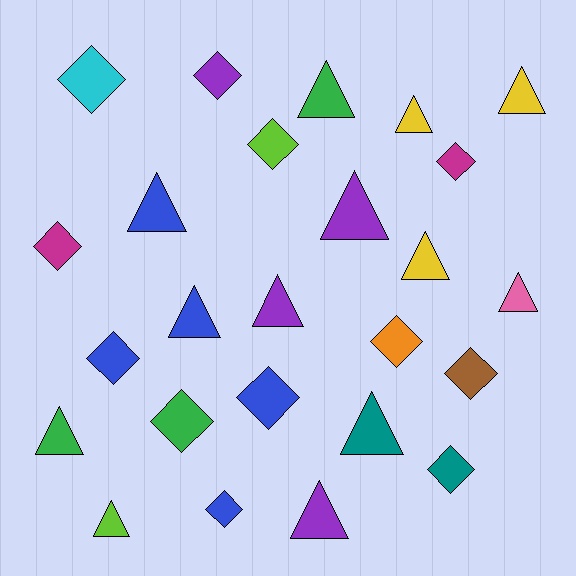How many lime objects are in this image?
There are 2 lime objects.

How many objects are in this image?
There are 25 objects.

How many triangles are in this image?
There are 13 triangles.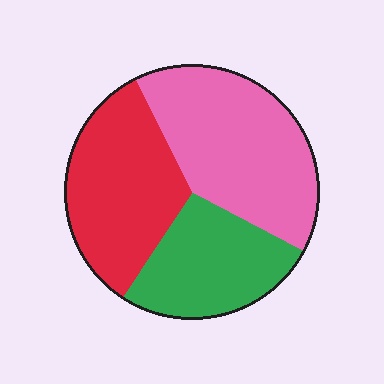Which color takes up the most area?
Pink, at roughly 40%.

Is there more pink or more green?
Pink.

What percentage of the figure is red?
Red covers 33% of the figure.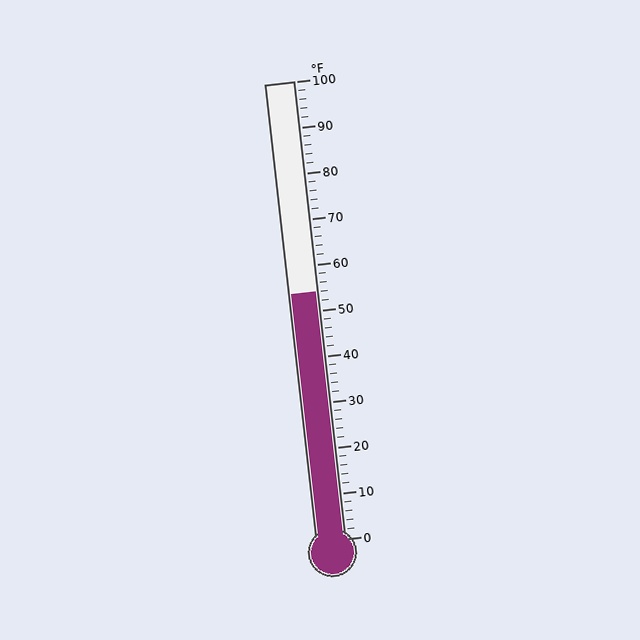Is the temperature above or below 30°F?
The temperature is above 30°F.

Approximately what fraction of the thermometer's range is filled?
The thermometer is filled to approximately 55% of its range.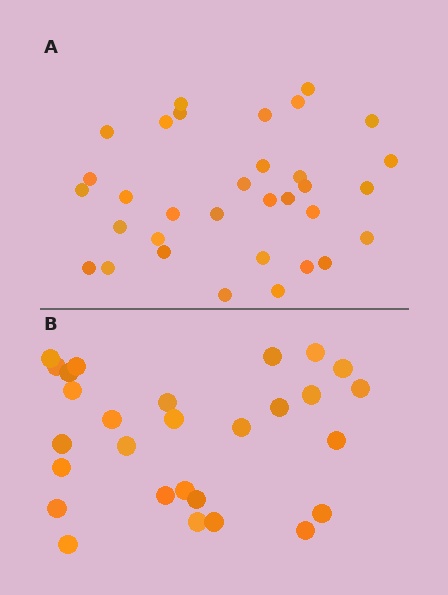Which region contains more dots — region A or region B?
Region A (the top region) has more dots.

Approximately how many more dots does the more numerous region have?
Region A has about 5 more dots than region B.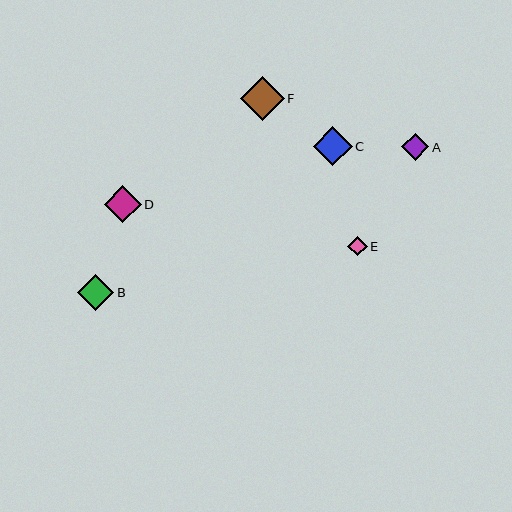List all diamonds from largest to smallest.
From largest to smallest: F, C, D, B, A, E.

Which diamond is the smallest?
Diamond E is the smallest with a size of approximately 20 pixels.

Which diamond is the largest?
Diamond F is the largest with a size of approximately 44 pixels.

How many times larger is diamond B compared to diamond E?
Diamond B is approximately 1.9 times the size of diamond E.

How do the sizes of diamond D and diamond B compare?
Diamond D and diamond B are approximately the same size.